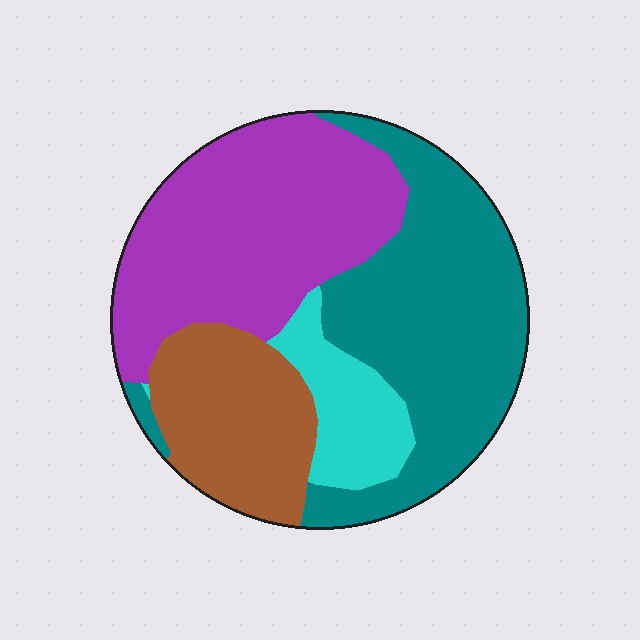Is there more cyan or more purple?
Purple.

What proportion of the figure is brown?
Brown takes up about one fifth (1/5) of the figure.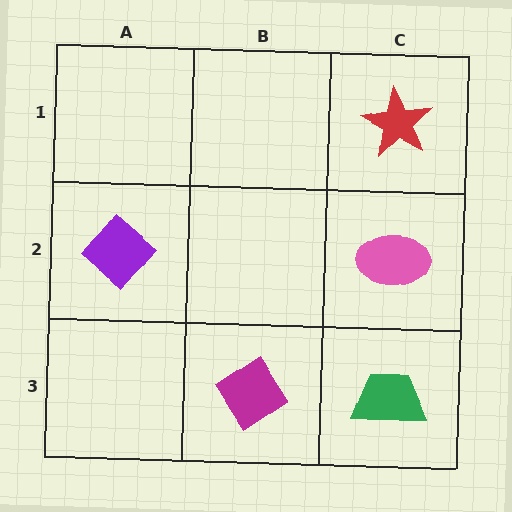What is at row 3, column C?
A green trapezoid.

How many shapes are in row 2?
2 shapes.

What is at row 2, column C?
A pink ellipse.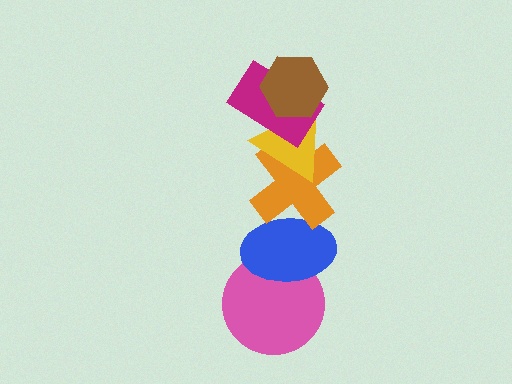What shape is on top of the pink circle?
The blue ellipse is on top of the pink circle.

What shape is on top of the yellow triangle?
The magenta rectangle is on top of the yellow triangle.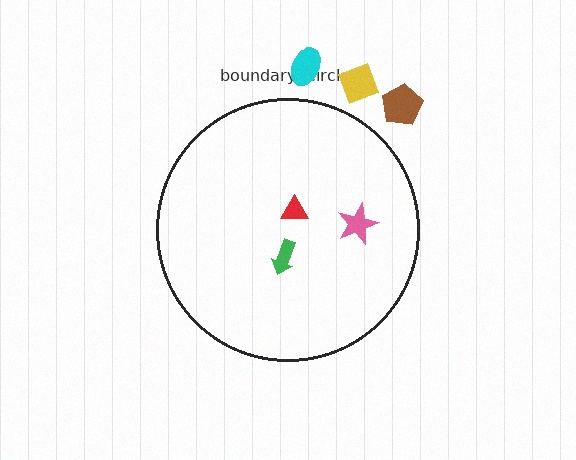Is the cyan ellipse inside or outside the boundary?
Outside.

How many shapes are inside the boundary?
3 inside, 3 outside.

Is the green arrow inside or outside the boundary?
Inside.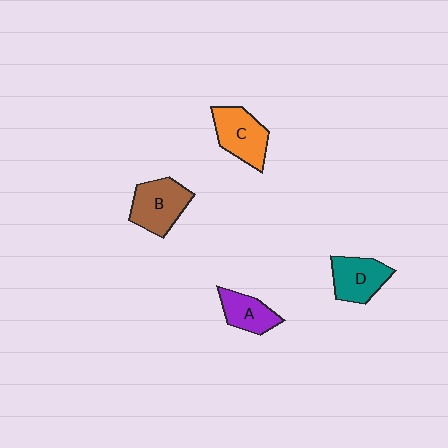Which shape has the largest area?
Shape B (brown).